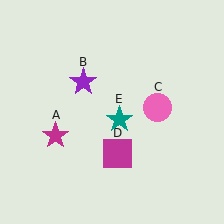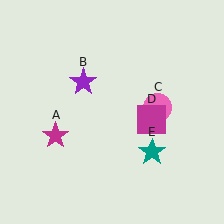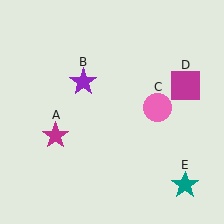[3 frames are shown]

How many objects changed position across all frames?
2 objects changed position: magenta square (object D), teal star (object E).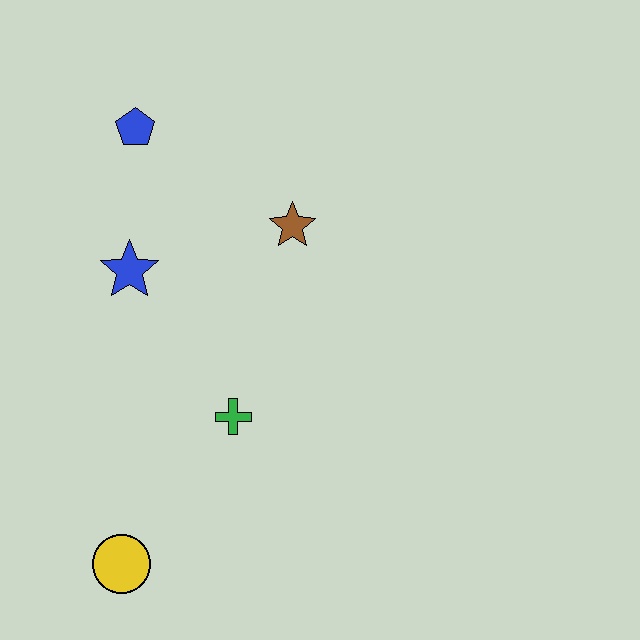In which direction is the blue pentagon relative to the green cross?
The blue pentagon is above the green cross.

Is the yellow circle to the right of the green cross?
No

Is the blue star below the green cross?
No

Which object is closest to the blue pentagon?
The blue star is closest to the blue pentagon.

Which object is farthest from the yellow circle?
The blue pentagon is farthest from the yellow circle.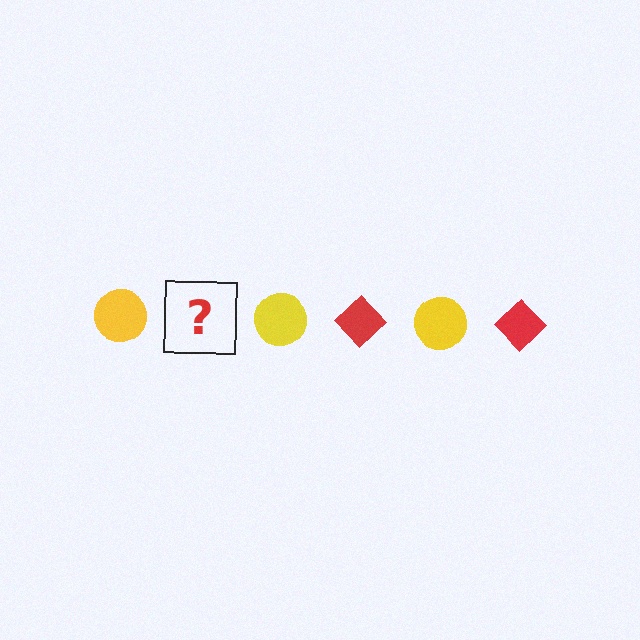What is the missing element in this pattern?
The missing element is a red diamond.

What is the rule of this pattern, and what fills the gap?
The rule is that the pattern alternates between yellow circle and red diamond. The gap should be filled with a red diamond.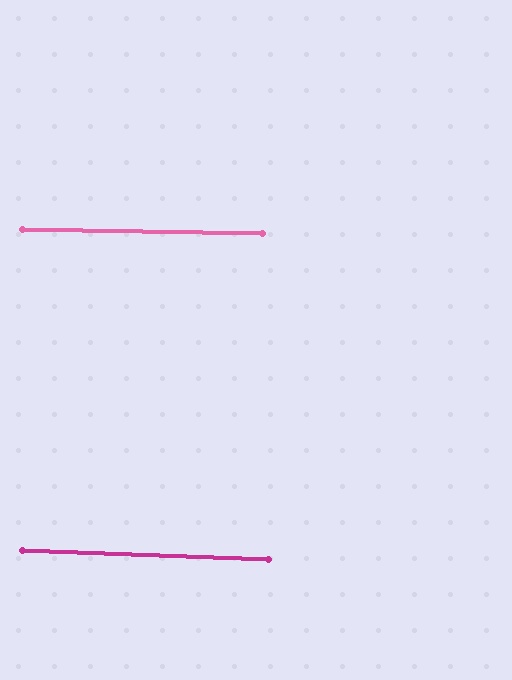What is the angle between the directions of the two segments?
Approximately 1 degree.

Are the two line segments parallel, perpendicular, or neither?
Parallel — their directions differ by only 1.3°.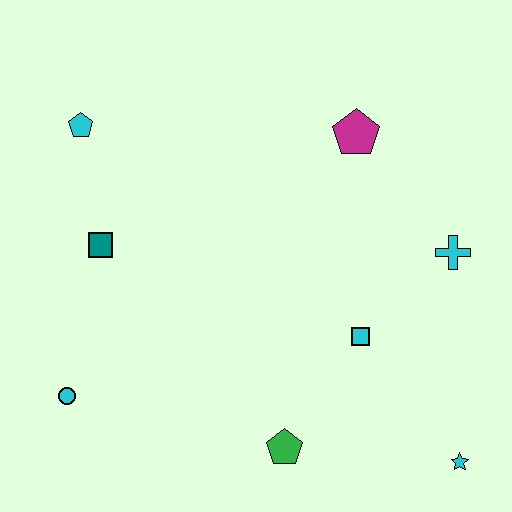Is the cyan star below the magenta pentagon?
Yes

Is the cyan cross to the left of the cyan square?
No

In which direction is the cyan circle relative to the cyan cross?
The cyan circle is to the left of the cyan cross.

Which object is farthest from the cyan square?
The cyan pentagon is farthest from the cyan square.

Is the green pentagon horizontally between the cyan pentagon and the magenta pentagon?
Yes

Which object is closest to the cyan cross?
The cyan square is closest to the cyan cross.